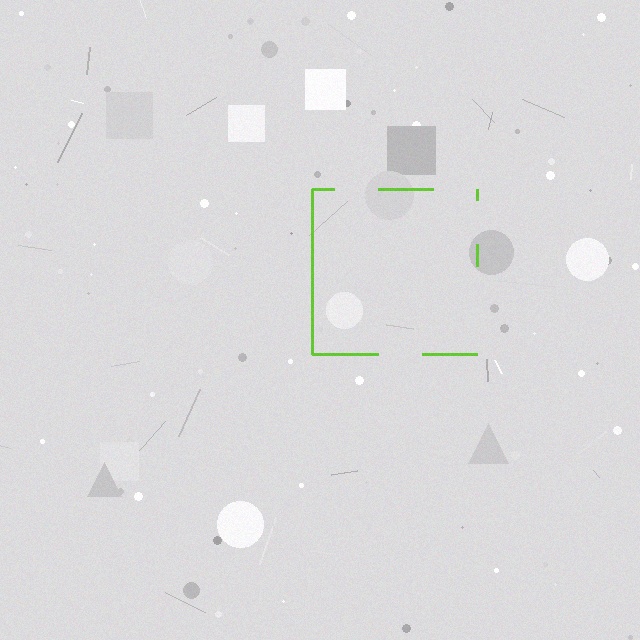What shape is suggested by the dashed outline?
The dashed outline suggests a square.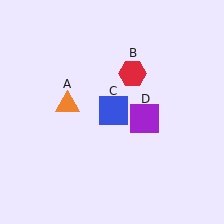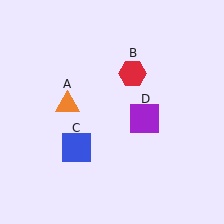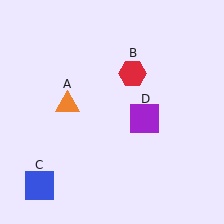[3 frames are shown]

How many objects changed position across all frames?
1 object changed position: blue square (object C).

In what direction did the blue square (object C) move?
The blue square (object C) moved down and to the left.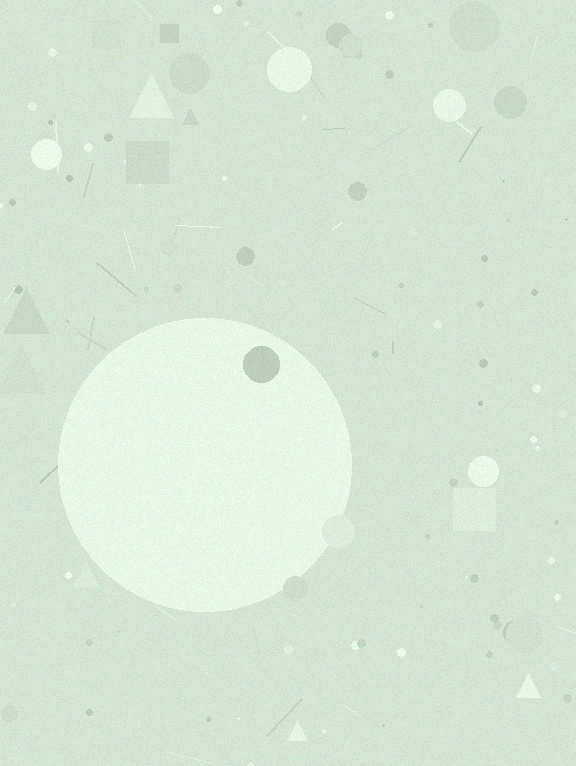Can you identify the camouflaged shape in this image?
The camouflaged shape is a circle.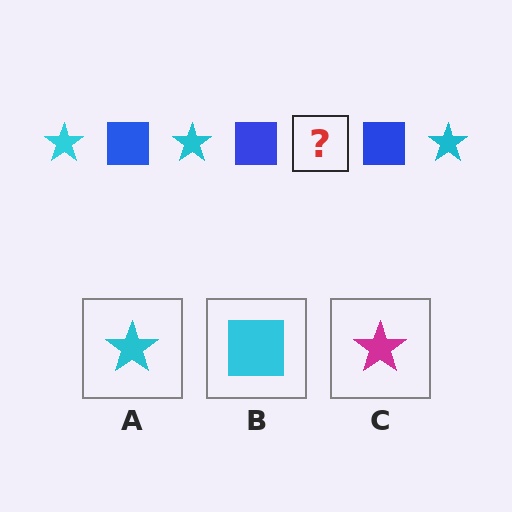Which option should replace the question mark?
Option A.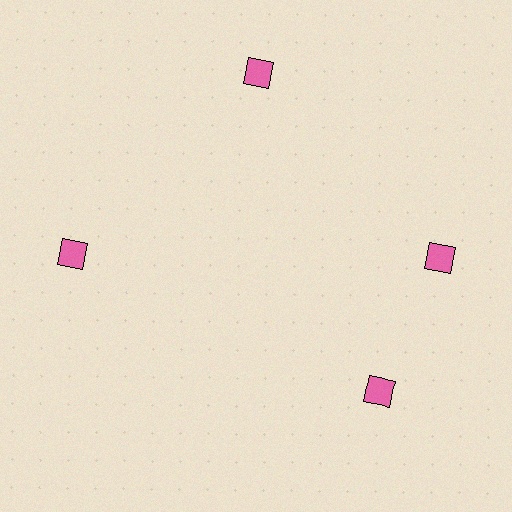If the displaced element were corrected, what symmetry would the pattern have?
It would have 4-fold rotational symmetry — the pattern would map onto itself every 90 degrees.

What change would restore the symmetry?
The symmetry would be restored by rotating it back into even spacing with its neighbors so that all 4 diamonds sit at equal angles and equal distance from the center.